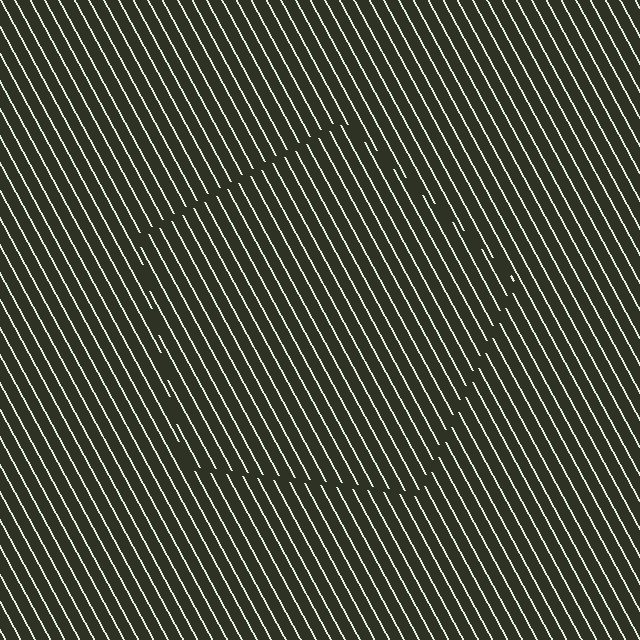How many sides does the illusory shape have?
5 sides — the line-ends trace a pentagon.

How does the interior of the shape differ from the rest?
The interior of the shape contains the same grating, shifted by half a period — the contour is defined by the phase discontinuity where line-ends from the inner and outer gratings abut.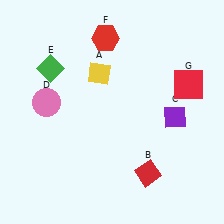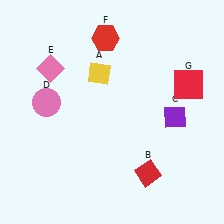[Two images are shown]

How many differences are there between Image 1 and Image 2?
There is 1 difference between the two images.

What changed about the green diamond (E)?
In Image 1, E is green. In Image 2, it changed to pink.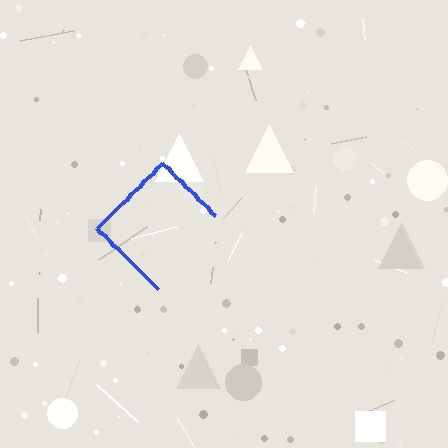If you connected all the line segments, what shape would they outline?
They would outline a diamond.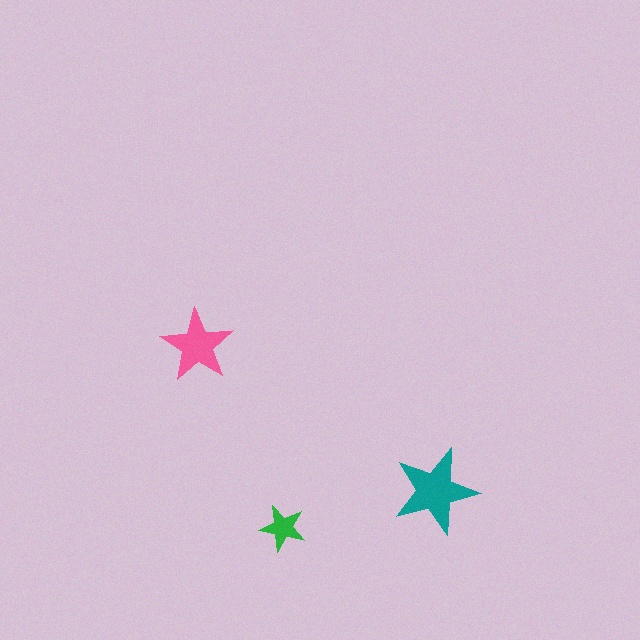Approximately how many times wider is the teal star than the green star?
About 2 times wider.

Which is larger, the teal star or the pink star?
The teal one.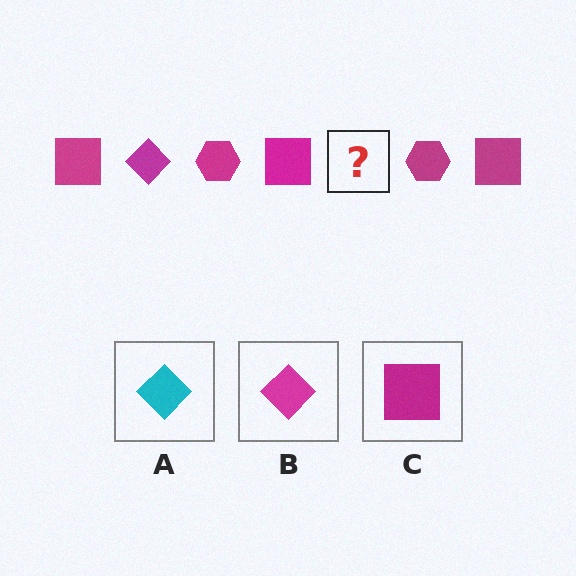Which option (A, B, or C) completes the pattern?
B.